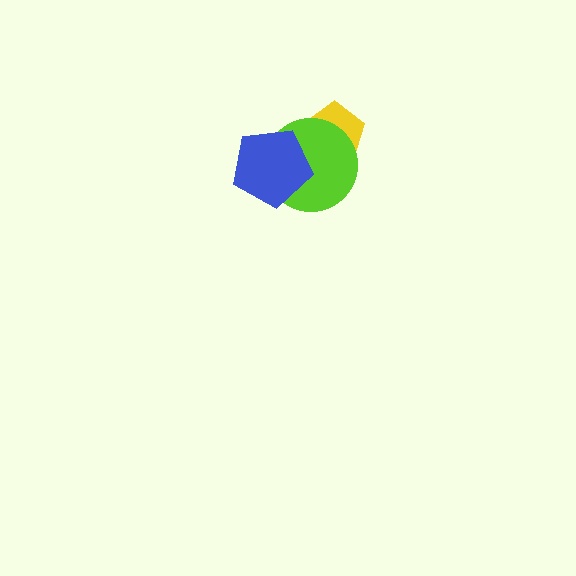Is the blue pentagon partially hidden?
No, no other shape covers it.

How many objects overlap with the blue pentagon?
1 object overlaps with the blue pentagon.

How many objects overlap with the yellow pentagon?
1 object overlaps with the yellow pentagon.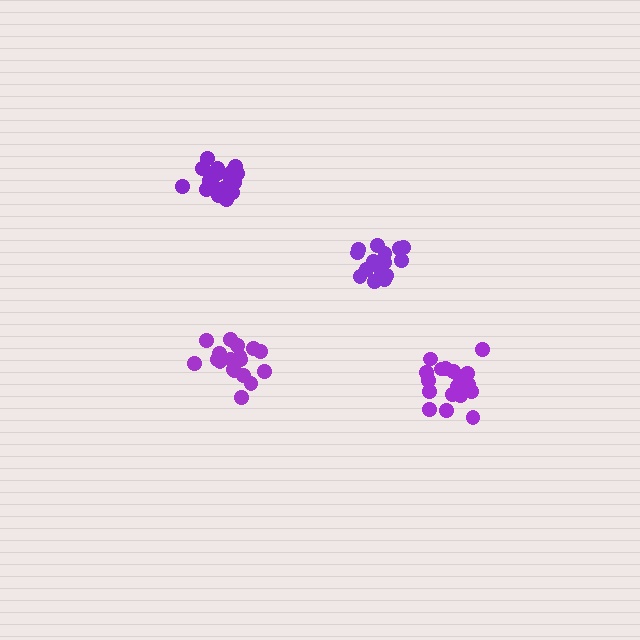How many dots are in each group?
Group 1: 18 dots, Group 2: 20 dots, Group 3: 21 dots, Group 4: 17 dots (76 total).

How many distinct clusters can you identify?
There are 4 distinct clusters.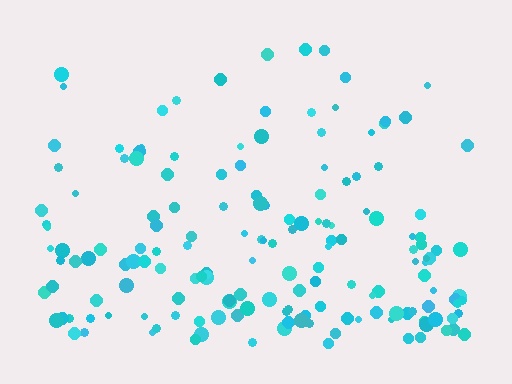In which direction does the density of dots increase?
From top to bottom, with the bottom side densest.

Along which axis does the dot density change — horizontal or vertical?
Vertical.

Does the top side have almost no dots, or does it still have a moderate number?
Still a moderate number, just noticeably fewer than the bottom.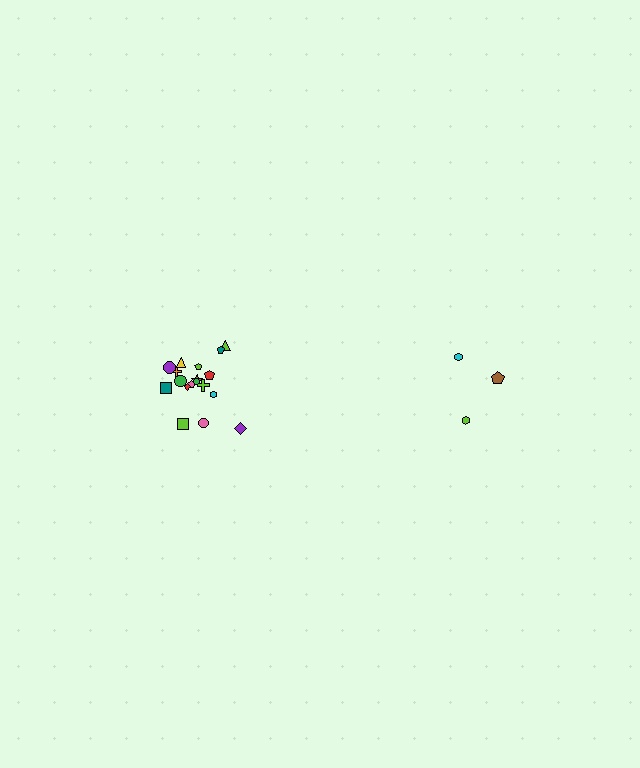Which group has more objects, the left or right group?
The left group.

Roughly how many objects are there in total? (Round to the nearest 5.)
Roughly 20 objects in total.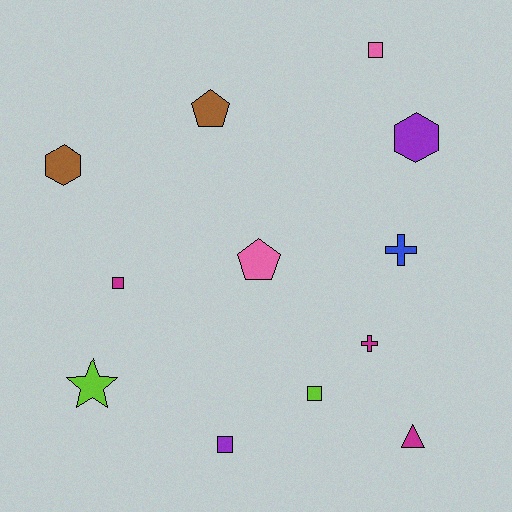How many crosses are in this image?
There are 2 crosses.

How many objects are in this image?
There are 12 objects.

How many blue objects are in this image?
There is 1 blue object.